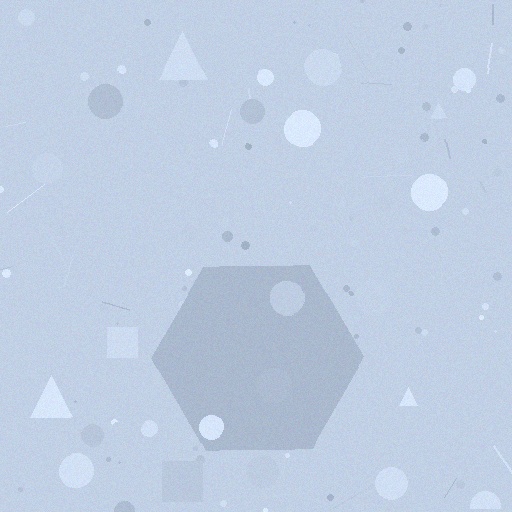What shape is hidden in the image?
A hexagon is hidden in the image.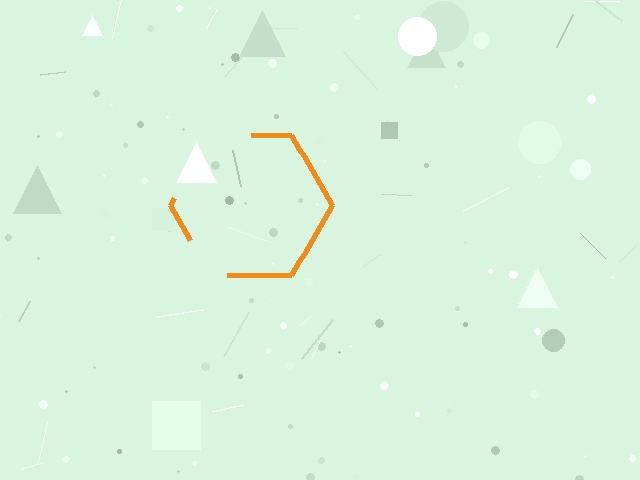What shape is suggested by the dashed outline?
The dashed outline suggests a hexagon.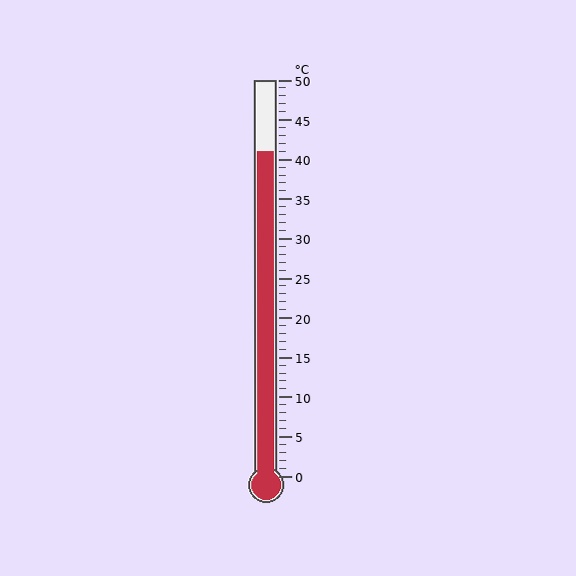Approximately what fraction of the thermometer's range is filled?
The thermometer is filled to approximately 80% of its range.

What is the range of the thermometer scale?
The thermometer scale ranges from 0°C to 50°C.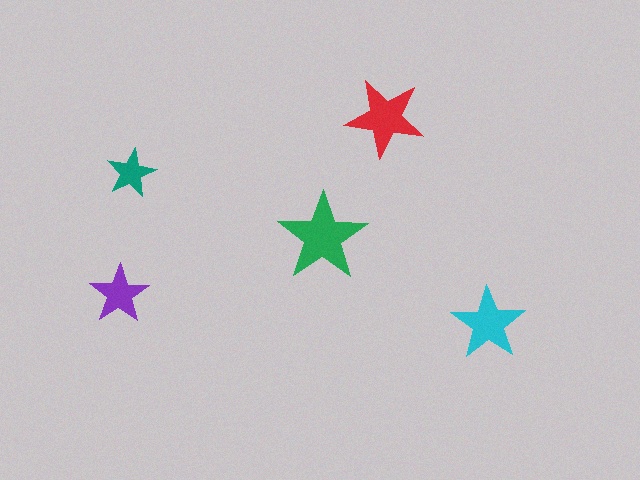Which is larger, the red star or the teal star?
The red one.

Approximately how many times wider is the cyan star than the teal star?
About 1.5 times wider.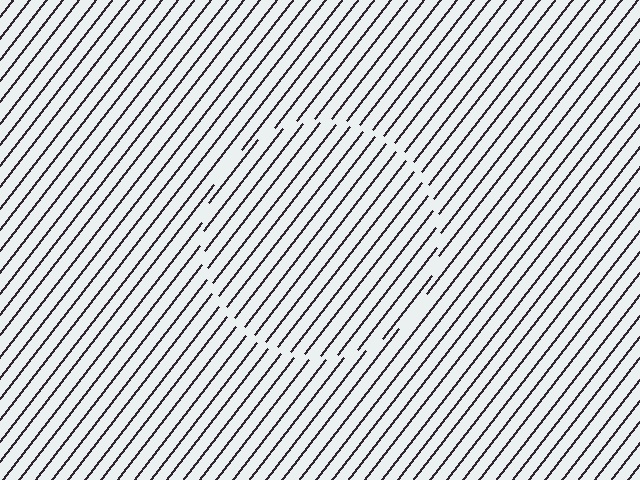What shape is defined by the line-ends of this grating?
An illusory circle. The interior of the shape contains the same grating, shifted by half a period — the contour is defined by the phase discontinuity where line-ends from the inner and outer gratings abut.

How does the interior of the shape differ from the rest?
The interior of the shape contains the same grating, shifted by half a period — the contour is defined by the phase discontinuity where line-ends from the inner and outer gratings abut.